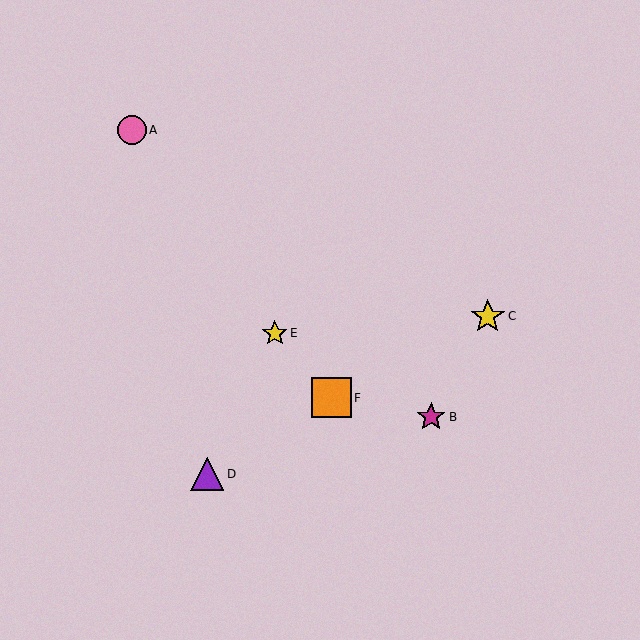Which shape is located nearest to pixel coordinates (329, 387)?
The orange square (labeled F) at (332, 398) is nearest to that location.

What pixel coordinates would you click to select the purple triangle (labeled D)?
Click at (207, 474) to select the purple triangle D.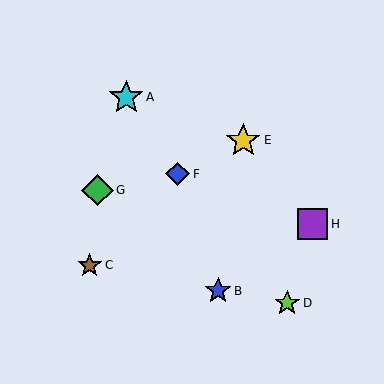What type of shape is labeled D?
Shape D is a lime star.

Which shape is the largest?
The yellow star (labeled E) is the largest.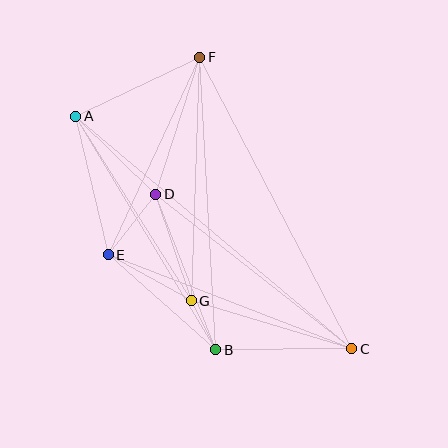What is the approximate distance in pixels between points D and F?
The distance between D and F is approximately 144 pixels.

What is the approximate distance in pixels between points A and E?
The distance between A and E is approximately 142 pixels.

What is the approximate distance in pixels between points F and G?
The distance between F and G is approximately 244 pixels.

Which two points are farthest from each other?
Points A and C are farthest from each other.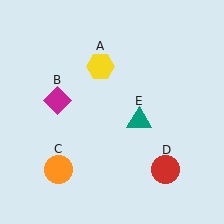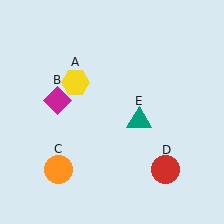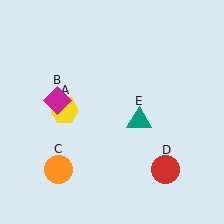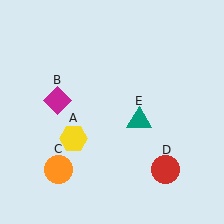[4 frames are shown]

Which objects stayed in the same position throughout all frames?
Magenta diamond (object B) and orange circle (object C) and red circle (object D) and teal triangle (object E) remained stationary.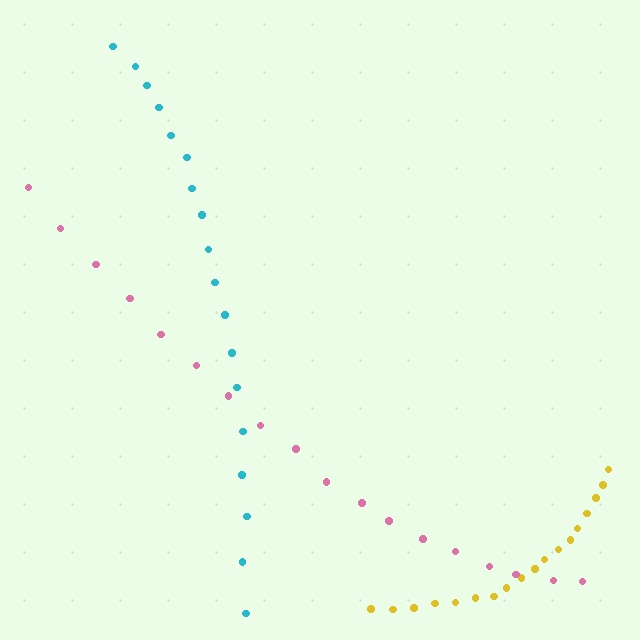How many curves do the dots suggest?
There are 3 distinct paths.